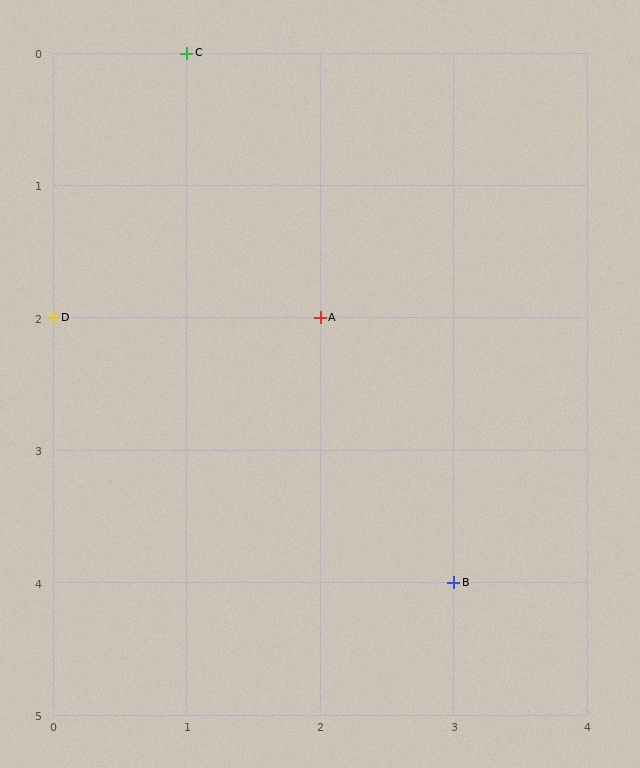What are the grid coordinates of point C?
Point C is at grid coordinates (1, 0).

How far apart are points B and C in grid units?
Points B and C are 2 columns and 4 rows apart (about 4.5 grid units diagonally).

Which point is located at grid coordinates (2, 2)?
Point A is at (2, 2).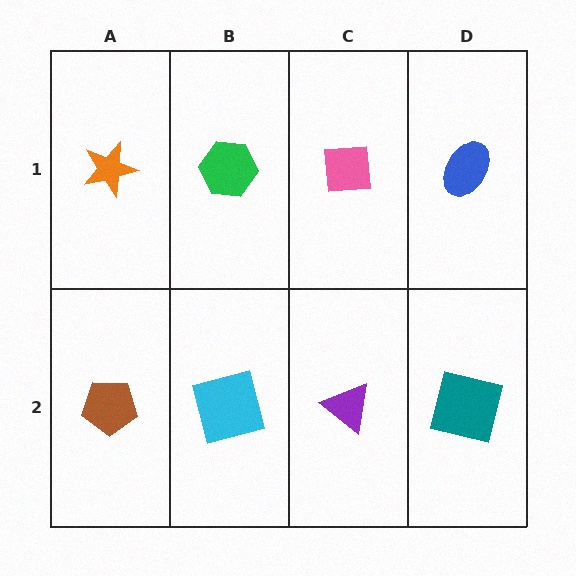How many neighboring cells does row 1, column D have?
2.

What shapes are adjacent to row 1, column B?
A cyan square (row 2, column B), an orange star (row 1, column A), a pink square (row 1, column C).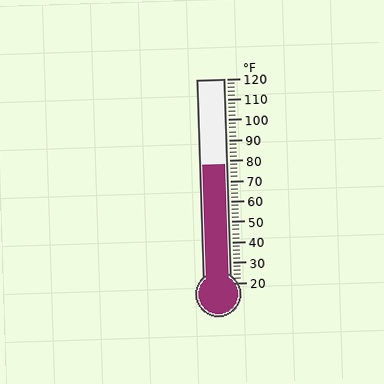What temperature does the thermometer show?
The thermometer shows approximately 78°F.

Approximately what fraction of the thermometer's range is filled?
The thermometer is filled to approximately 60% of its range.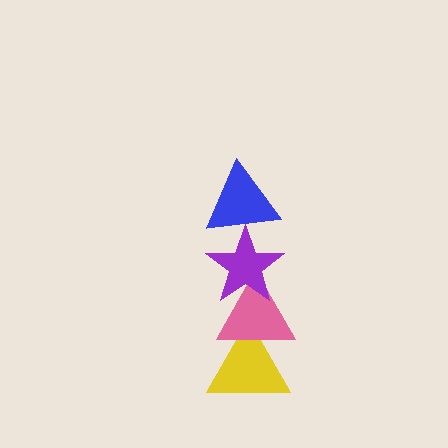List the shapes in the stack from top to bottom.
From top to bottom: the blue triangle, the purple star, the pink triangle, the yellow triangle.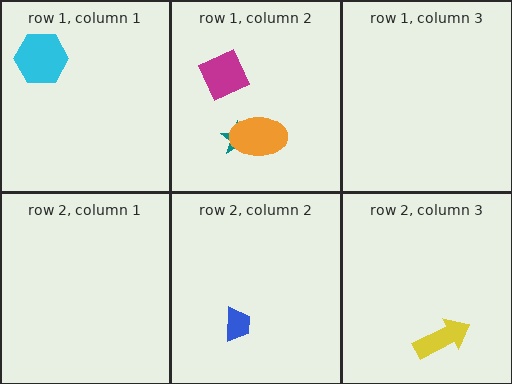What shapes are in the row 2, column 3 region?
The yellow arrow.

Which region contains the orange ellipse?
The row 1, column 2 region.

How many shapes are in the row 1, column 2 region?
3.